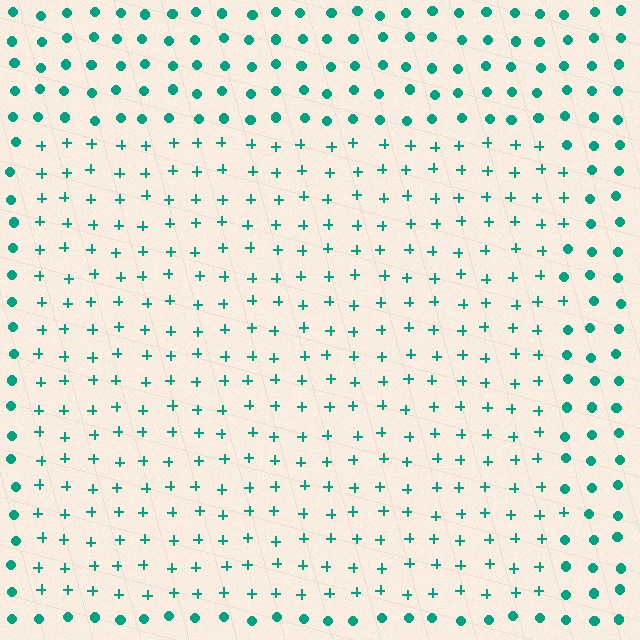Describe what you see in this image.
The image is filled with small teal elements arranged in a uniform grid. A rectangle-shaped region contains plus signs, while the surrounding area contains circles. The boundary is defined purely by the change in element shape.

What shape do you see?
I see a rectangle.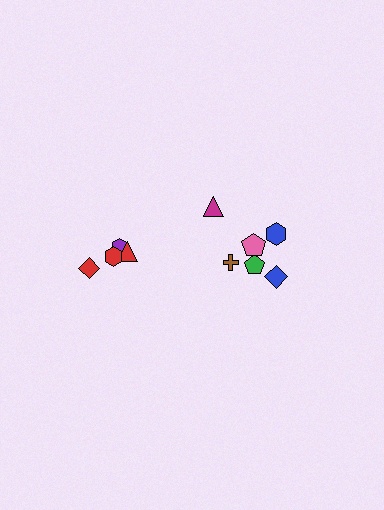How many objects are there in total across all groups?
There are 10 objects.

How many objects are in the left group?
There are 4 objects.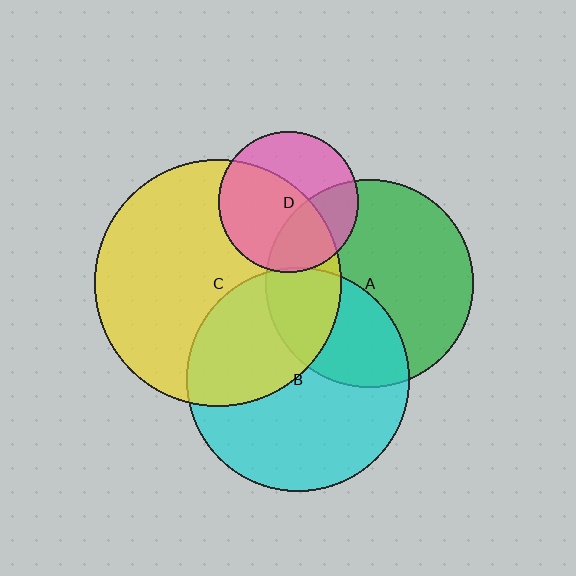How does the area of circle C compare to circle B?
Approximately 1.2 times.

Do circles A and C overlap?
Yes.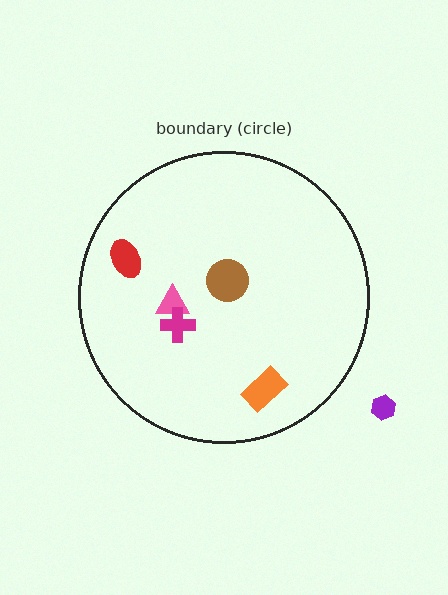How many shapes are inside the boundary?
5 inside, 1 outside.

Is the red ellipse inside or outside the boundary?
Inside.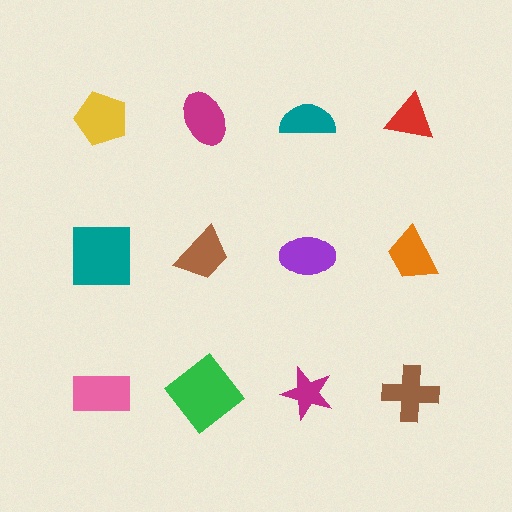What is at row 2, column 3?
A purple ellipse.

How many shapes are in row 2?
4 shapes.